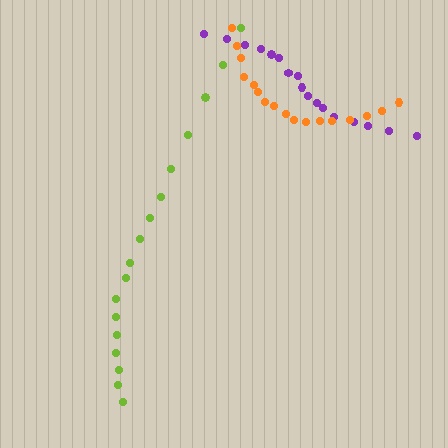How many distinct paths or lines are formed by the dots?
There are 3 distinct paths.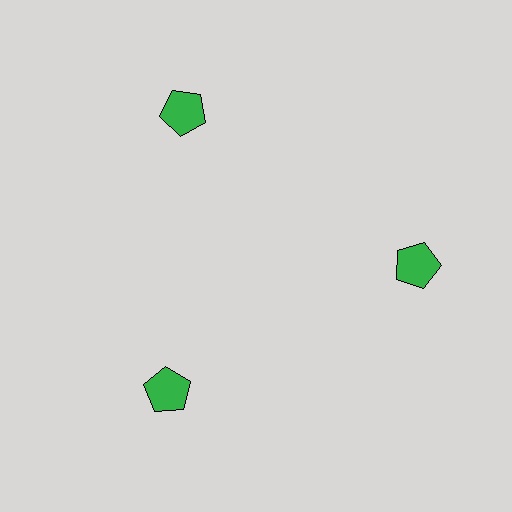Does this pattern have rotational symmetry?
Yes, this pattern has 3-fold rotational symmetry. It looks the same after rotating 120 degrees around the center.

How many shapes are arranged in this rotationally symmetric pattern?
There are 3 shapes, arranged in 3 groups of 1.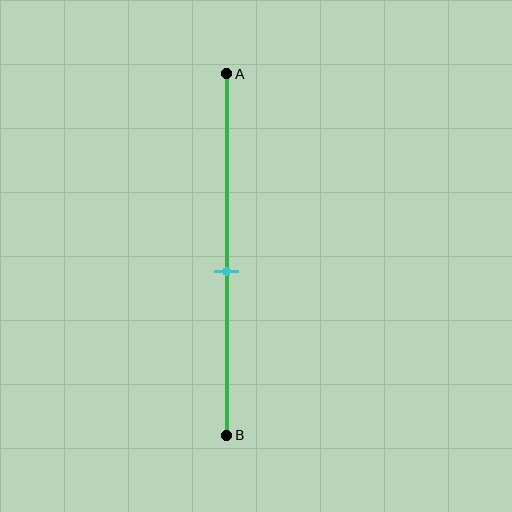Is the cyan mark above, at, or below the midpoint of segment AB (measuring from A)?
The cyan mark is below the midpoint of segment AB.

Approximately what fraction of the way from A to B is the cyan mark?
The cyan mark is approximately 55% of the way from A to B.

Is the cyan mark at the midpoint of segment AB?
No, the mark is at about 55% from A, not at the 50% midpoint.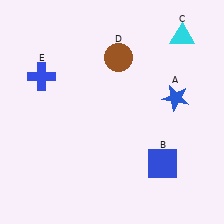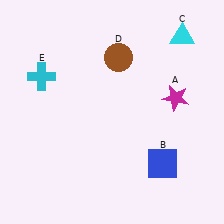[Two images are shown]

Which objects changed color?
A changed from blue to magenta. E changed from blue to cyan.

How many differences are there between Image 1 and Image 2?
There are 2 differences between the two images.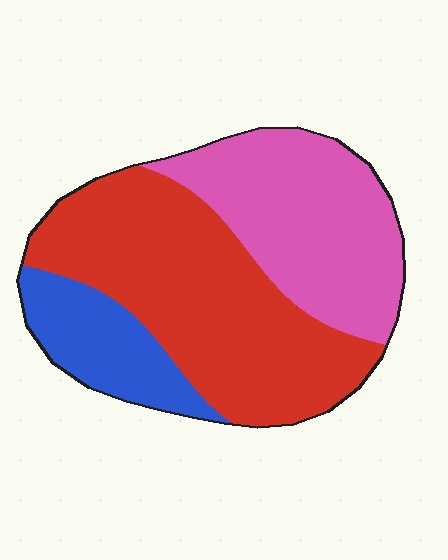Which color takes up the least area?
Blue, at roughly 15%.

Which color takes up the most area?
Red, at roughly 50%.